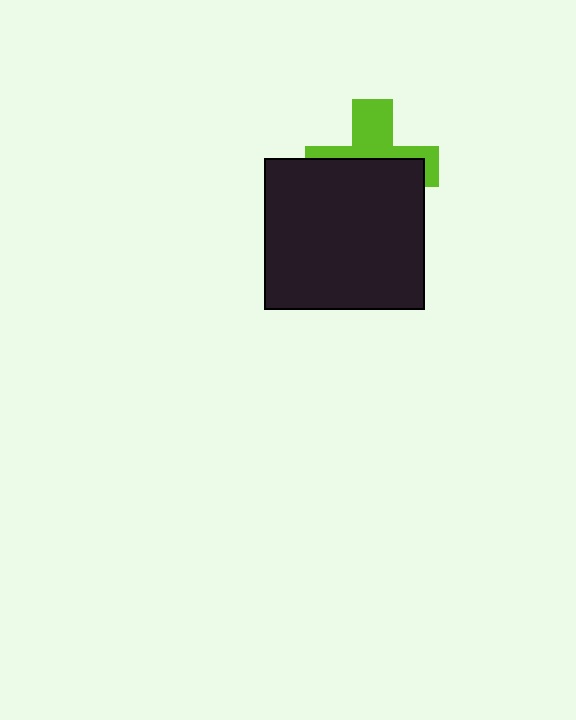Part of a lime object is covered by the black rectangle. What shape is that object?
It is a cross.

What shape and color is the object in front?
The object in front is a black rectangle.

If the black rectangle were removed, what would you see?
You would see the complete lime cross.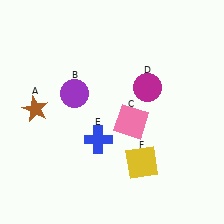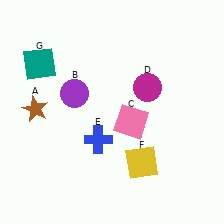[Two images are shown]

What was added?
A teal square (G) was added in Image 2.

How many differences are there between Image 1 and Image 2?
There is 1 difference between the two images.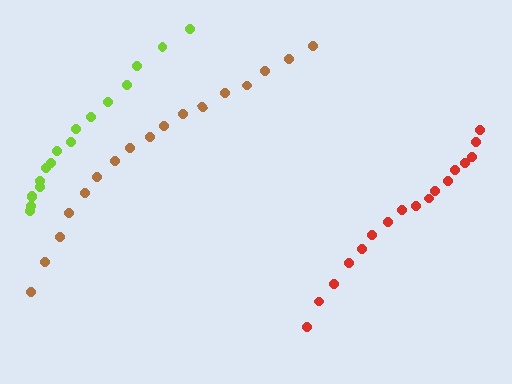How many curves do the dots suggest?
There are 3 distinct paths.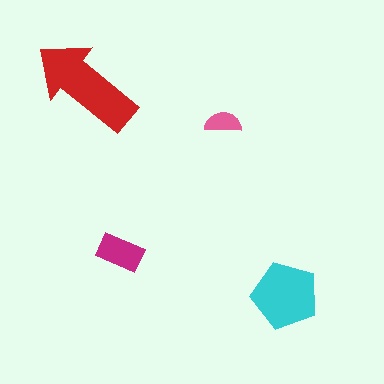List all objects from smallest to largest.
The pink semicircle, the magenta rectangle, the cyan pentagon, the red arrow.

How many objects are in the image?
There are 4 objects in the image.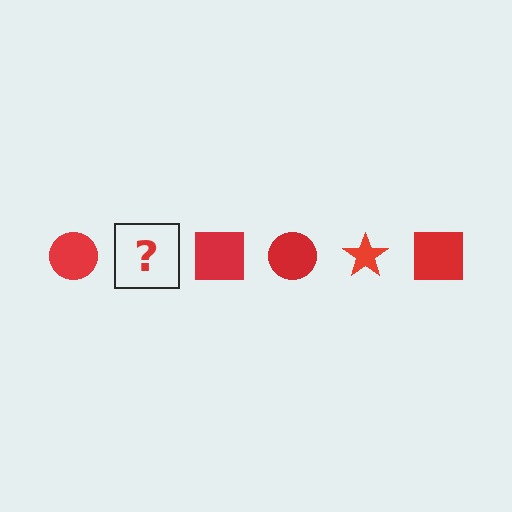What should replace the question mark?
The question mark should be replaced with a red star.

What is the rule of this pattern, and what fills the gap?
The rule is that the pattern cycles through circle, star, square shapes in red. The gap should be filled with a red star.